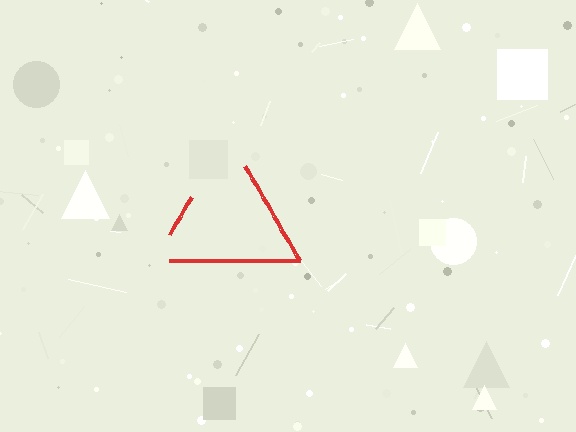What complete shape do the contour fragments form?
The contour fragments form a triangle.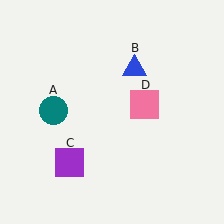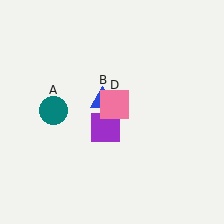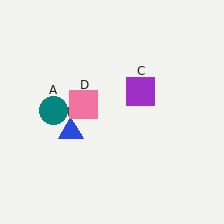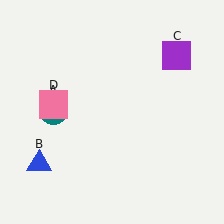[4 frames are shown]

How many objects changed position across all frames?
3 objects changed position: blue triangle (object B), purple square (object C), pink square (object D).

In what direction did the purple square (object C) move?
The purple square (object C) moved up and to the right.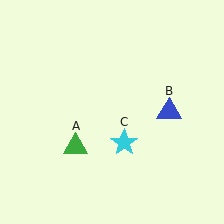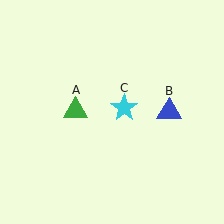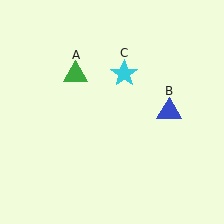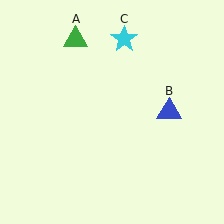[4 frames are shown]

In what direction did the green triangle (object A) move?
The green triangle (object A) moved up.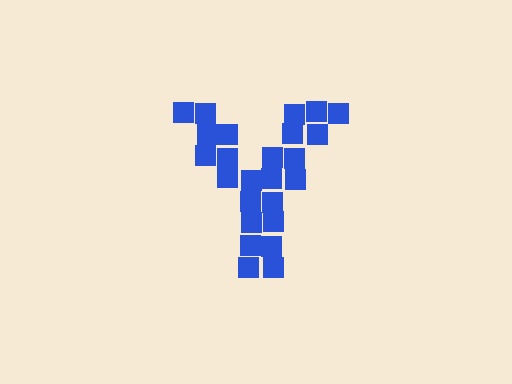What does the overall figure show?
The overall figure shows the letter Y.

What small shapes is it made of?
It is made of small squares.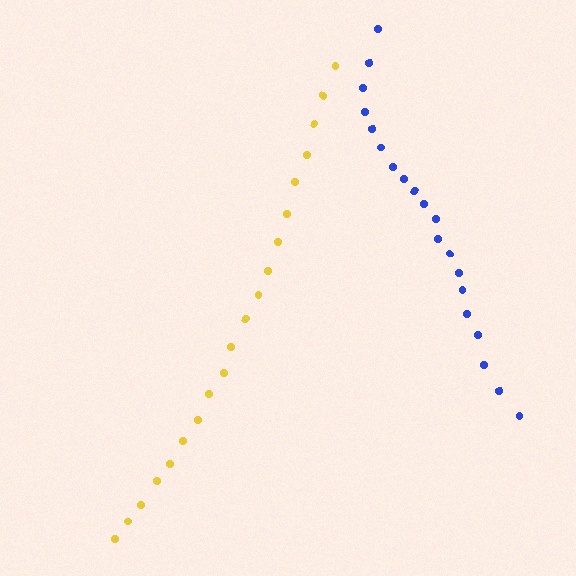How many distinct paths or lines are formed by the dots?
There are 2 distinct paths.